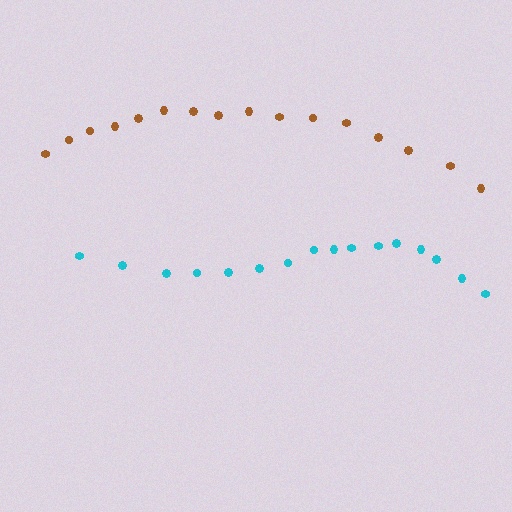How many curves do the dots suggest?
There are 2 distinct paths.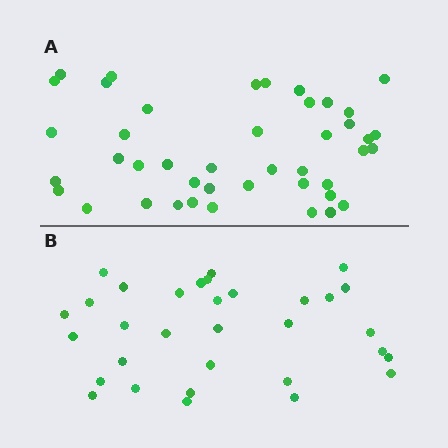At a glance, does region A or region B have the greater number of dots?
Region A (the top region) has more dots.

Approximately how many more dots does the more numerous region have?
Region A has roughly 12 or so more dots than region B.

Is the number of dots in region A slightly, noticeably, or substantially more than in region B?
Region A has noticeably more, but not dramatically so. The ratio is roughly 1.3 to 1.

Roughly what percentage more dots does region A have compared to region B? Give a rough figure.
About 35% more.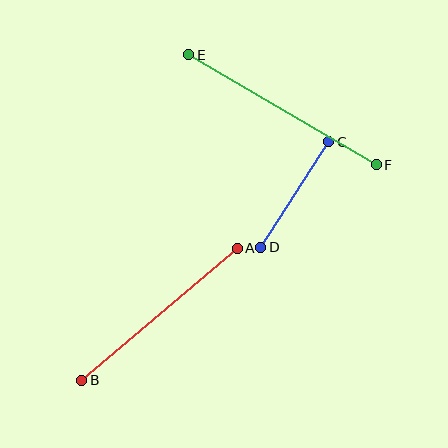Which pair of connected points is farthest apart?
Points E and F are farthest apart.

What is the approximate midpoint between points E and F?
The midpoint is at approximately (283, 110) pixels.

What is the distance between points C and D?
The distance is approximately 126 pixels.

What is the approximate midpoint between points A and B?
The midpoint is at approximately (159, 314) pixels.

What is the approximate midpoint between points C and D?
The midpoint is at approximately (295, 195) pixels.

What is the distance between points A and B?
The distance is approximately 204 pixels.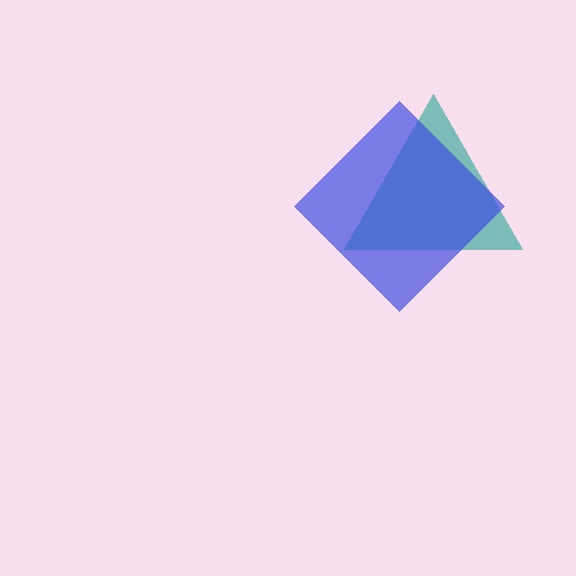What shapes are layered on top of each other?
The layered shapes are: a teal triangle, a blue diamond.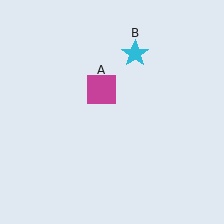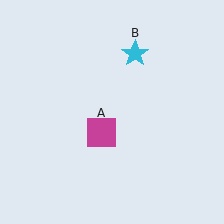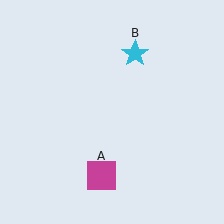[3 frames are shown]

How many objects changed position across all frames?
1 object changed position: magenta square (object A).